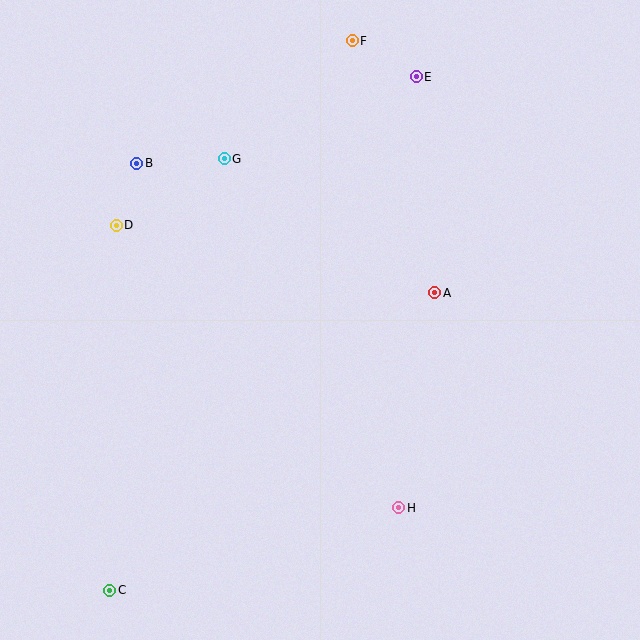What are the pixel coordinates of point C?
Point C is at (110, 590).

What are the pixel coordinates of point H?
Point H is at (399, 508).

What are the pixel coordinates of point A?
Point A is at (435, 293).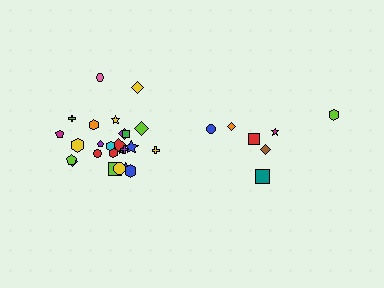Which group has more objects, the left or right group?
The left group.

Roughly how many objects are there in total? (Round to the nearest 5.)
Roughly 30 objects in total.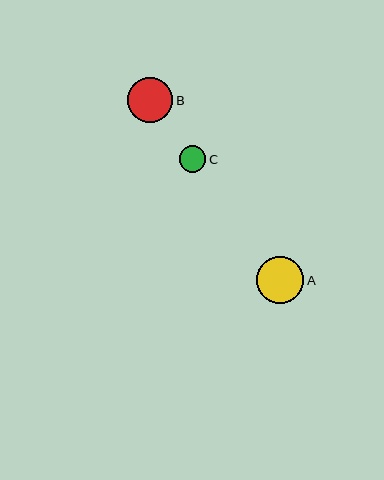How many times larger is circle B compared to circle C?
Circle B is approximately 1.7 times the size of circle C.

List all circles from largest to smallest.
From largest to smallest: A, B, C.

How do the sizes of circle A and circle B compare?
Circle A and circle B are approximately the same size.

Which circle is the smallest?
Circle C is the smallest with a size of approximately 27 pixels.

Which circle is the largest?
Circle A is the largest with a size of approximately 47 pixels.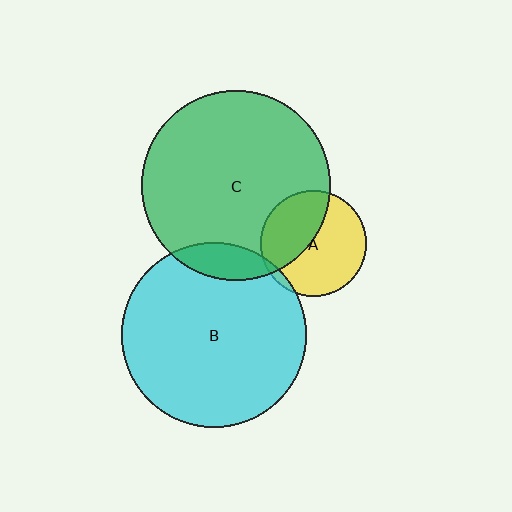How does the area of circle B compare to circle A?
Approximately 3.1 times.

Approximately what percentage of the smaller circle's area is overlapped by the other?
Approximately 5%.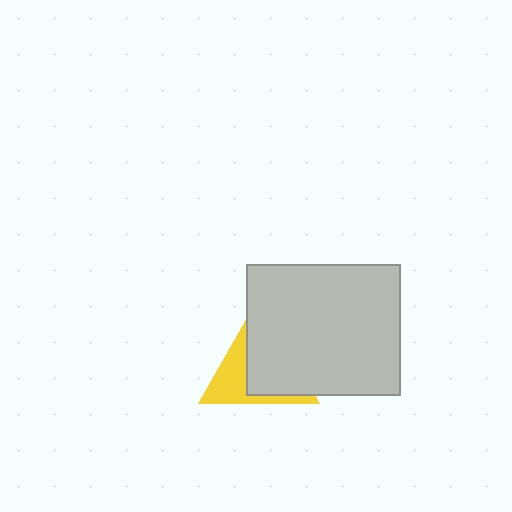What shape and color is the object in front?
The object in front is a light gray rectangle.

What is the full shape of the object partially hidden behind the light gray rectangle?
The partially hidden object is a yellow triangle.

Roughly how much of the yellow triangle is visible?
A small part of it is visible (roughly 39%).